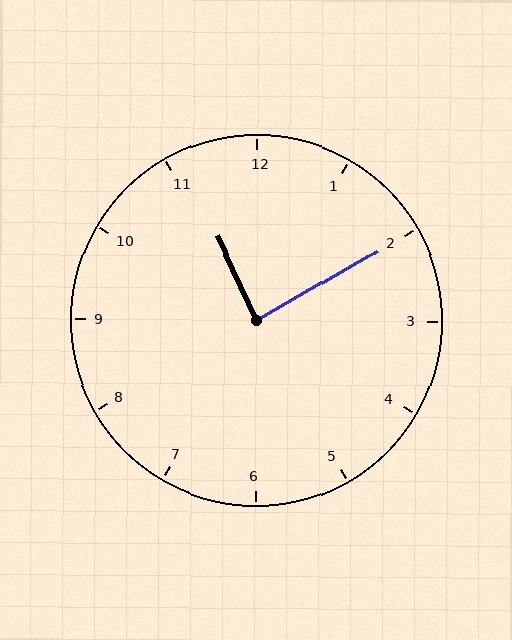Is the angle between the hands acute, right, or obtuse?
It is right.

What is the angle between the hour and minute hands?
Approximately 85 degrees.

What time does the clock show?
11:10.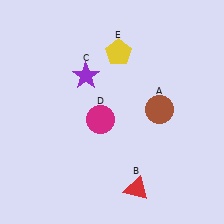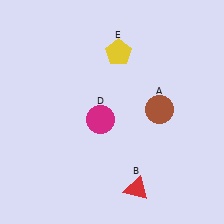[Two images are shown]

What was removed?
The purple star (C) was removed in Image 2.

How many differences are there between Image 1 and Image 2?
There is 1 difference between the two images.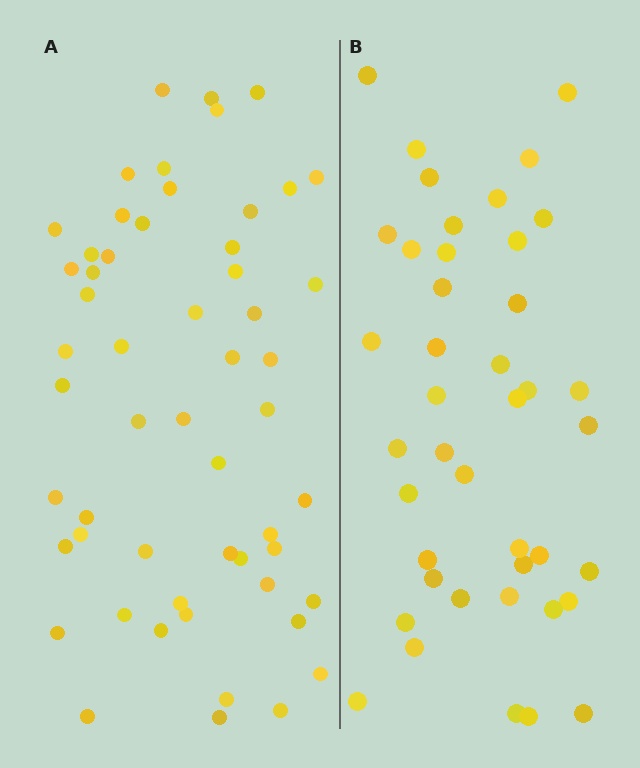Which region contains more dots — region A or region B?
Region A (the left region) has more dots.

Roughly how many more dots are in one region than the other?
Region A has approximately 15 more dots than region B.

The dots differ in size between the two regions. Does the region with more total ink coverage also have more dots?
No. Region B has more total ink coverage because its dots are larger, but region A actually contains more individual dots. Total area can be misleading — the number of items is what matters here.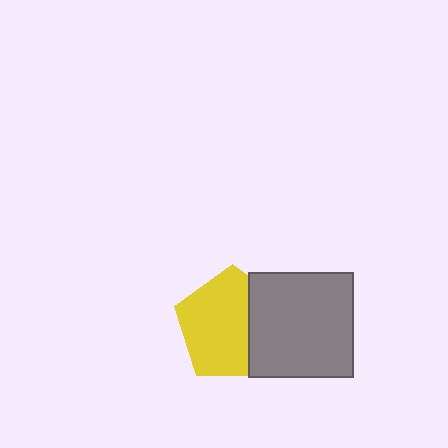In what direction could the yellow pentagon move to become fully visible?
The yellow pentagon could move left. That would shift it out from behind the gray square entirely.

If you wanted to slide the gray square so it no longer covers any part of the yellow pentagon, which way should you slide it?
Slide it right — that is the most direct way to separate the two shapes.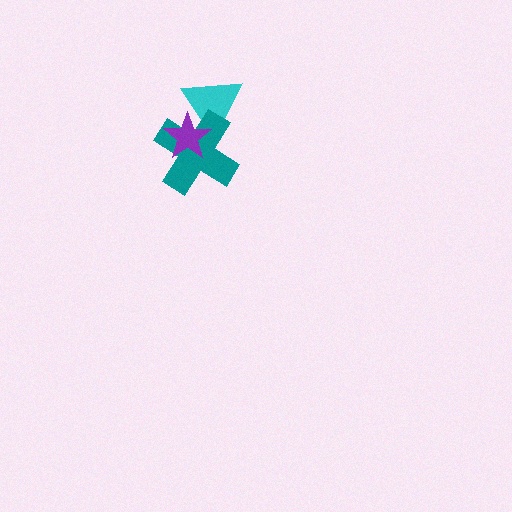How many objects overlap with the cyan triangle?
2 objects overlap with the cyan triangle.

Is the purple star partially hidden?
No, no other shape covers it.